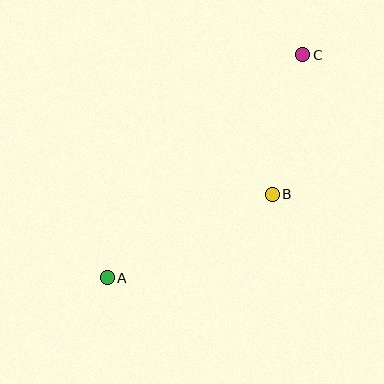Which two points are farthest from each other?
Points A and C are farthest from each other.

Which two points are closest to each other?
Points B and C are closest to each other.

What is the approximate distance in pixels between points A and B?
The distance between A and B is approximately 185 pixels.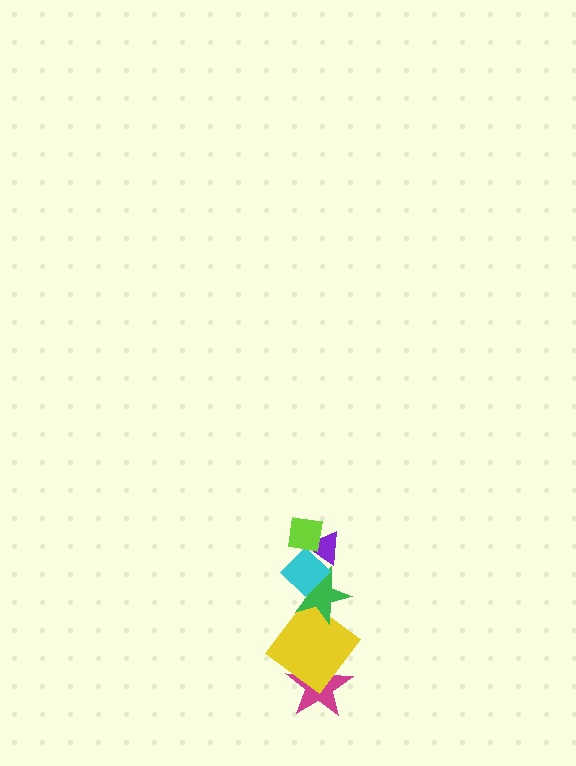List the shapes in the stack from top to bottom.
From top to bottom: the lime square, the purple triangle, the cyan diamond, the green star, the yellow diamond, the magenta star.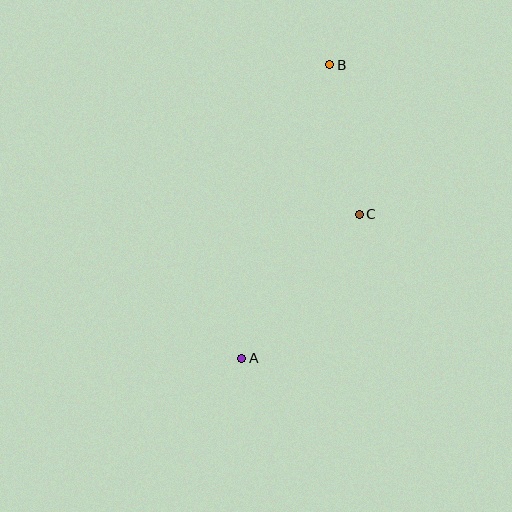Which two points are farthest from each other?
Points A and B are farthest from each other.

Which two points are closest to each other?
Points B and C are closest to each other.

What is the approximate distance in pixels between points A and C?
The distance between A and C is approximately 186 pixels.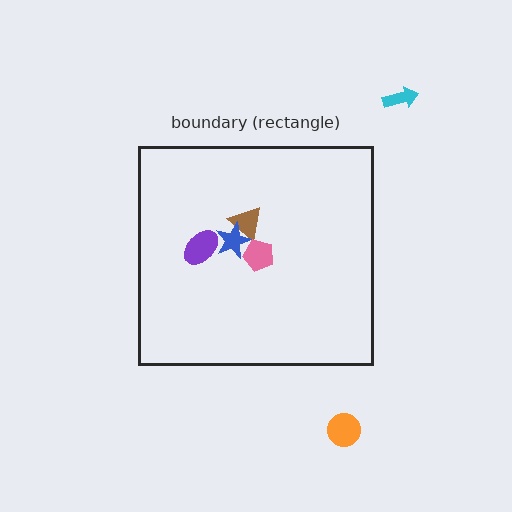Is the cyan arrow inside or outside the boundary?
Outside.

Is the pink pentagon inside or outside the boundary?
Inside.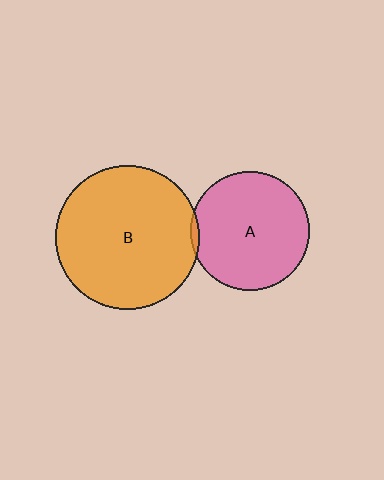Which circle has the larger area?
Circle B (orange).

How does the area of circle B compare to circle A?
Approximately 1.5 times.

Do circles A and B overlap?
Yes.